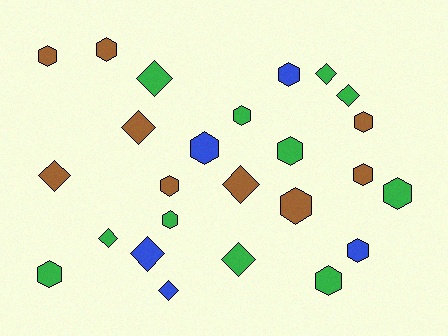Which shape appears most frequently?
Hexagon, with 15 objects.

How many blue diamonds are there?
There are 2 blue diamonds.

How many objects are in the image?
There are 25 objects.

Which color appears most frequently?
Green, with 11 objects.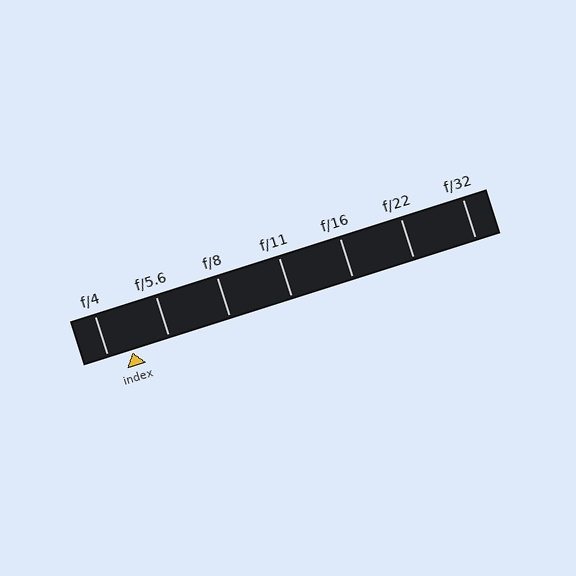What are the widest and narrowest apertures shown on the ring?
The widest aperture shown is f/4 and the narrowest is f/32.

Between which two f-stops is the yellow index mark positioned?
The index mark is between f/4 and f/5.6.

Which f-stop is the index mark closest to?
The index mark is closest to f/4.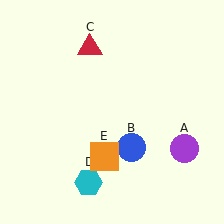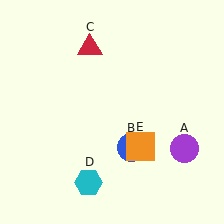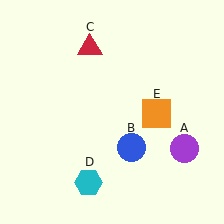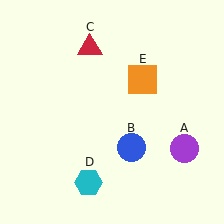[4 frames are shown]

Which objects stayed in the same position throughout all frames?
Purple circle (object A) and blue circle (object B) and red triangle (object C) and cyan hexagon (object D) remained stationary.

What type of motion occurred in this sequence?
The orange square (object E) rotated counterclockwise around the center of the scene.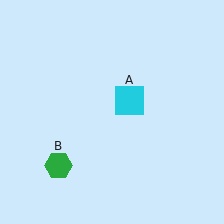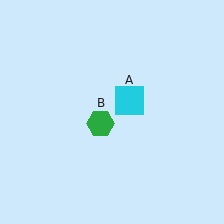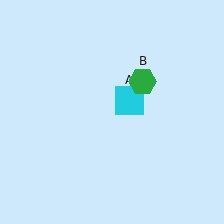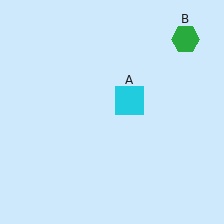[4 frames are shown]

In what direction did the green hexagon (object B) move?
The green hexagon (object B) moved up and to the right.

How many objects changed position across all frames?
1 object changed position: green hexagon (object B).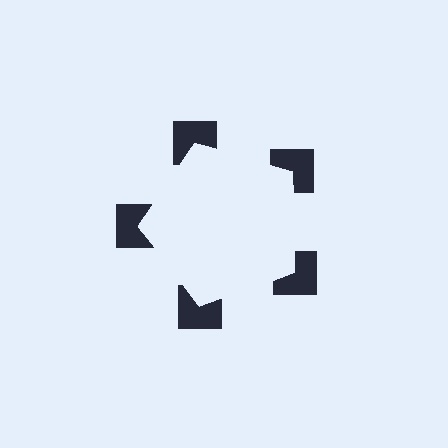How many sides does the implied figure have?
5 sides.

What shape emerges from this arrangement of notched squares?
An illusory pentagon — its edges are inferred from the aligned wedge cuts in the notched squares, not physically drawn.